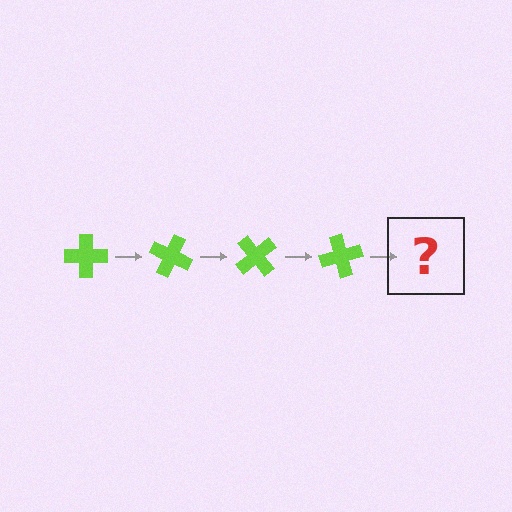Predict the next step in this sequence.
The next step is a lime cross rotated 100 degrees.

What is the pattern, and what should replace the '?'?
The pattern is that the cross rotates 25 degrees each step. The '?' should be a lime cross rotated 100 degrees.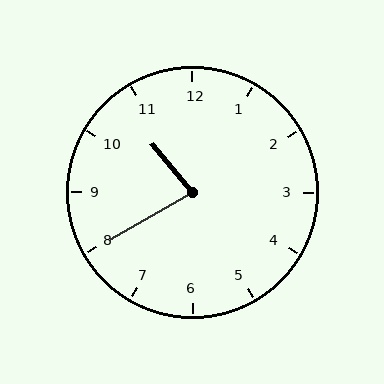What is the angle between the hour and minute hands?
Approximately 80 degrees.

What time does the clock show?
10:40.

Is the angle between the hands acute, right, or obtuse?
It is acute.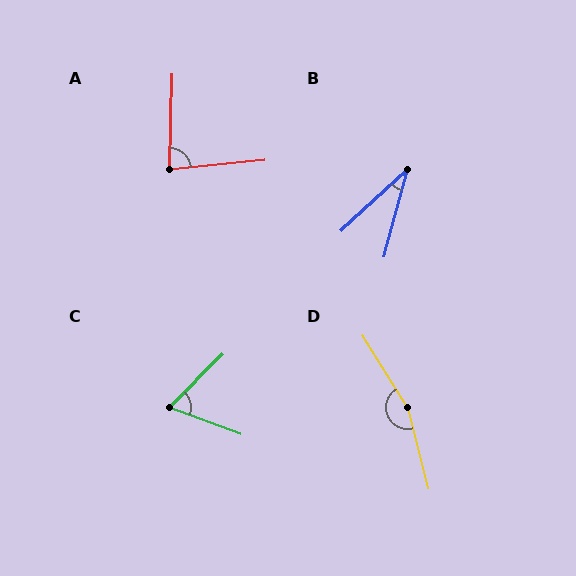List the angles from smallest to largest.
B (32°), C (65°), A (83°), D (163°).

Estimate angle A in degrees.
Approximately 83 degrees.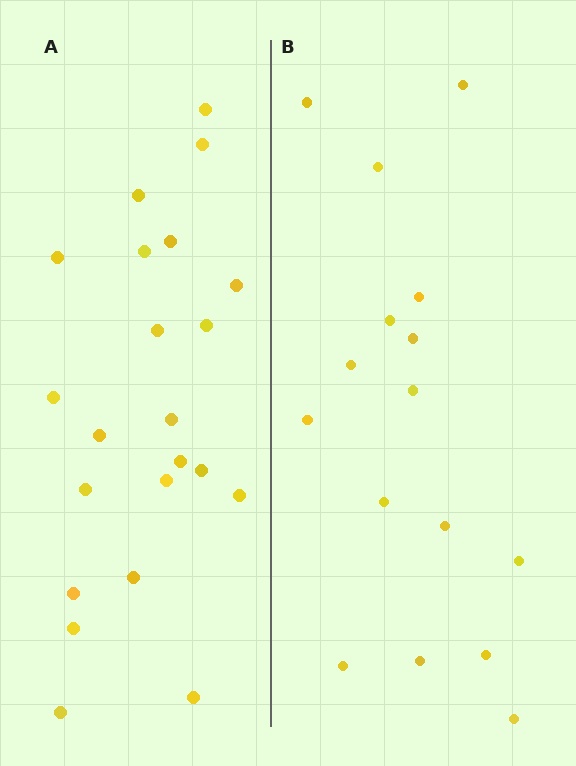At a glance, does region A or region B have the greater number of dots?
Region A (the left region) has more dots.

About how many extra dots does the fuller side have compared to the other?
Region A has about 6 more dots than region B.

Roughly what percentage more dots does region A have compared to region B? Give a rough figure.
About 40% more.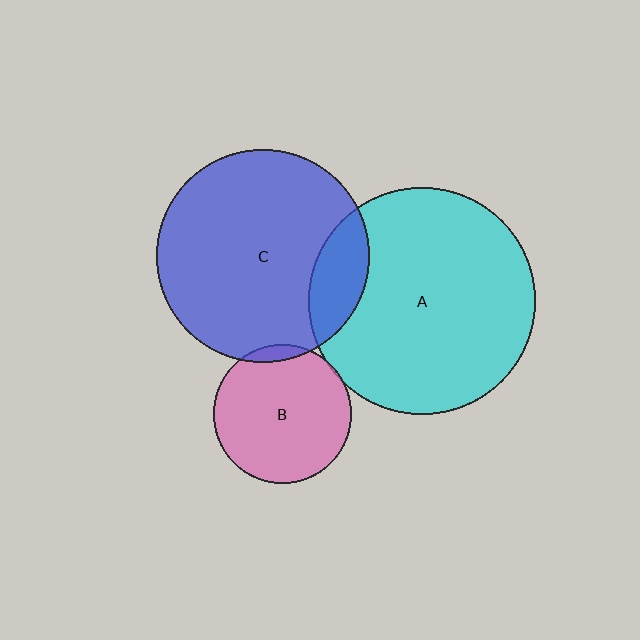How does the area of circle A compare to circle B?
Approximately 2.7 times.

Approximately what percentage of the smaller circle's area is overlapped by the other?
Approximately 15%.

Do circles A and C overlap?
Yes.